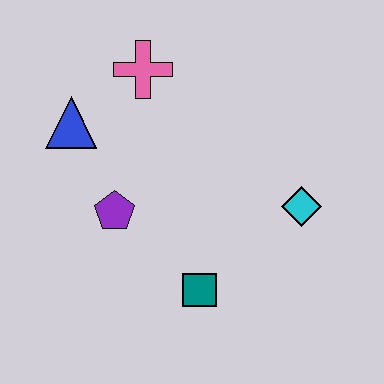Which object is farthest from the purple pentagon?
The cyan diamond is farthest from the purple pentagon.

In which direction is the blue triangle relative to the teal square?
The blue triangle is above the teal square.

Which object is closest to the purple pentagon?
The blue triangle is closest to the purple pentagon.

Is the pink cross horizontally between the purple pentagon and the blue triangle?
No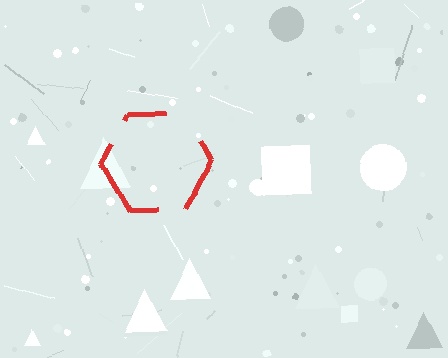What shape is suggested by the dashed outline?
The dashed outline suggests a hexagon.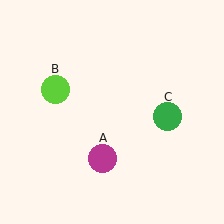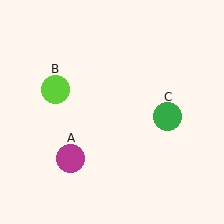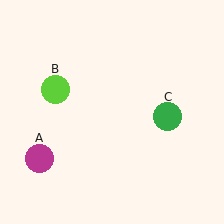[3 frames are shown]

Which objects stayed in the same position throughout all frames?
Lime circle (object B) and green circle (object C) remained stationary.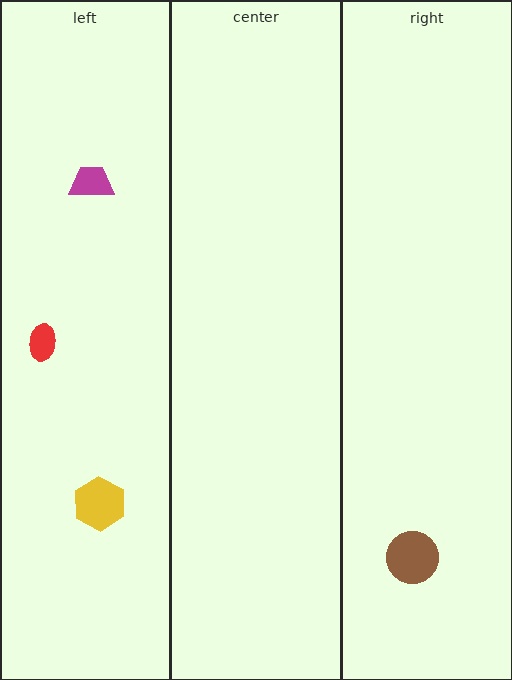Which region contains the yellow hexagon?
The left region.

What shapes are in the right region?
The brown circle.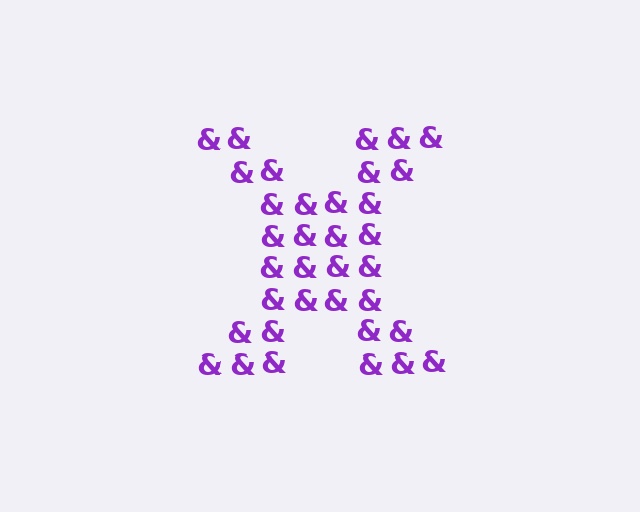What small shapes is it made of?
It is made of small ampersands.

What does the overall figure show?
The overall figure shows the letter X.